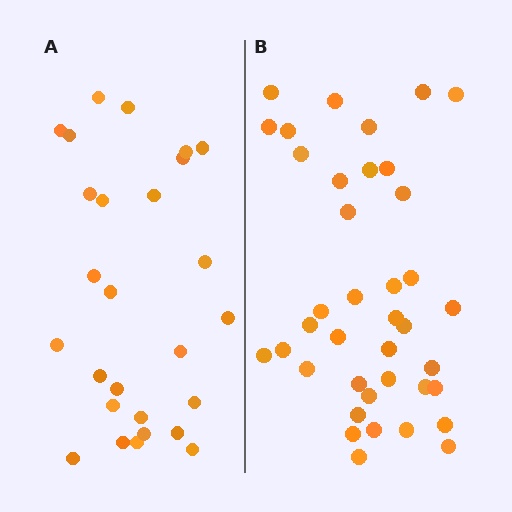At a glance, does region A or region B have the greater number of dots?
Region B (the right region) has more dots.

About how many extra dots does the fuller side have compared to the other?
Region B has roughly 12 or so more dots than region A.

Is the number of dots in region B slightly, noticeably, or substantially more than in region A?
Region B has noticeably more, but not dramatically so. The ratio is roughly 1.4 to 1.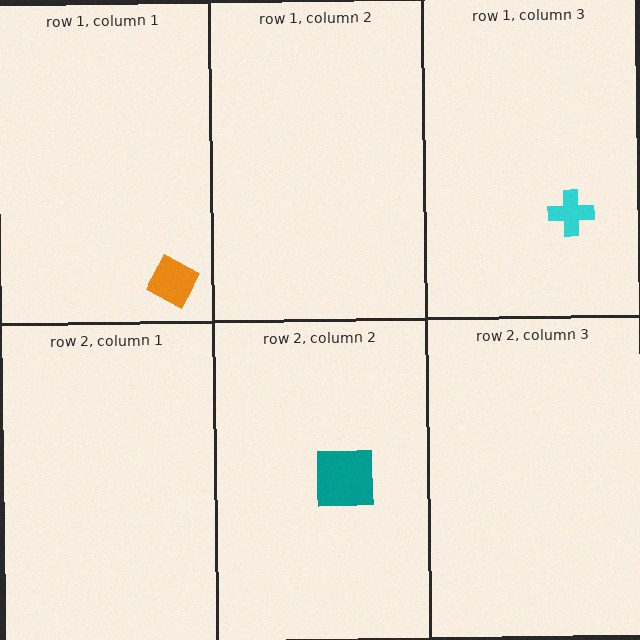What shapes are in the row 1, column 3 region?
The cyan cross.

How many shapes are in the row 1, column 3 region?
1.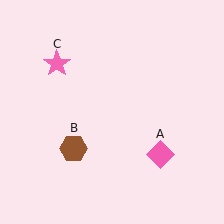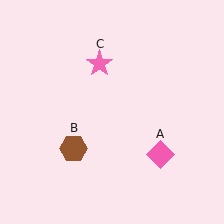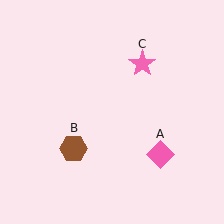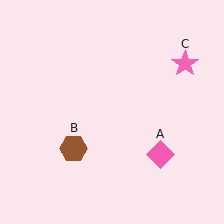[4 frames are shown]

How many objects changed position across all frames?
1 object changed position: pink star (object C).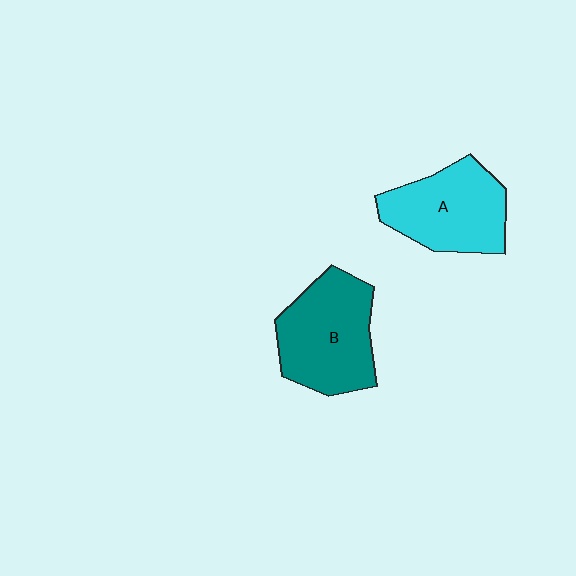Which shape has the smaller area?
Shape A (cyan).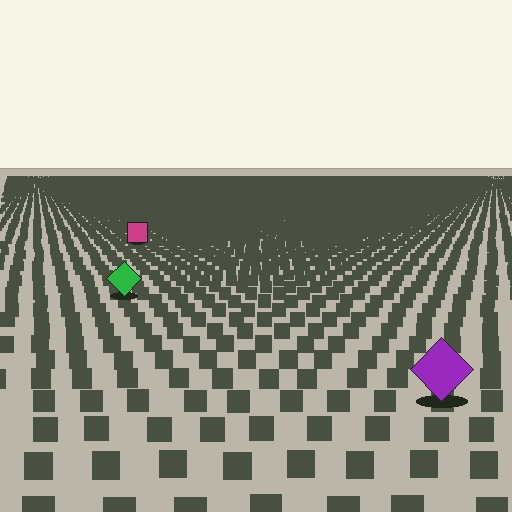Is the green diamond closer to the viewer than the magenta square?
Yes. The green diamond is closer — you can tell from the texture gradient: the ground texture is coarser near it.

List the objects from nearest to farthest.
From nearest to farthest: the purple diamond, the green diamond, the magenta square.